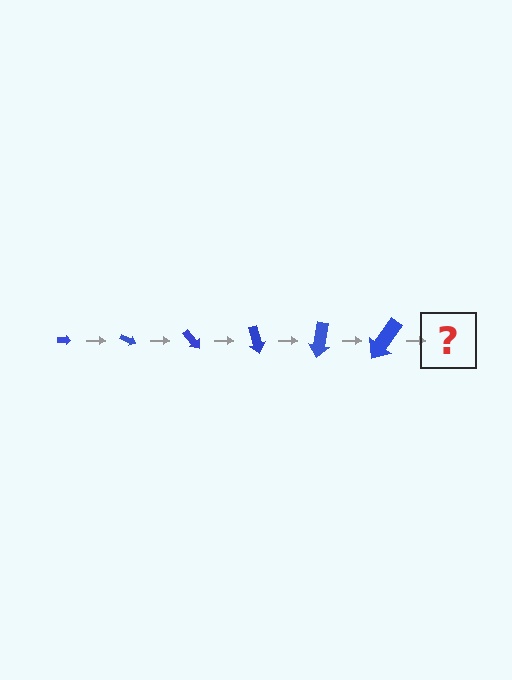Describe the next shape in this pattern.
It should be an arrow, larger than the previous one and rotated 150 degrees from the start.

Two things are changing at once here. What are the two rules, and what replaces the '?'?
The two rules are that the arrow grows larger each step and it rotates 25 degrees each step. The '?' should be an arrow, larger than the previous one and rotated 150 degrees from the start.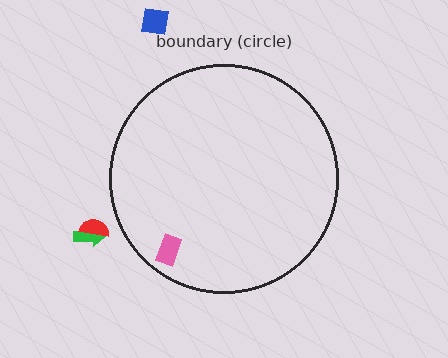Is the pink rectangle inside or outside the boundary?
Inside.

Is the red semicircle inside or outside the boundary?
Outside.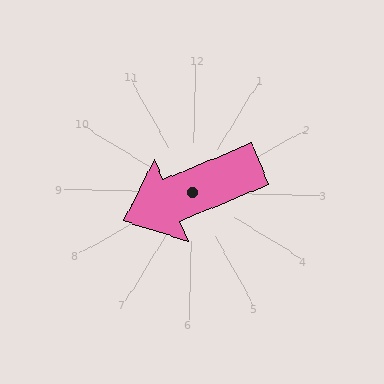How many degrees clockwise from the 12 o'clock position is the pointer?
Approximately 246 degrees.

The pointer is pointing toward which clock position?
Roughly 8 o'clock.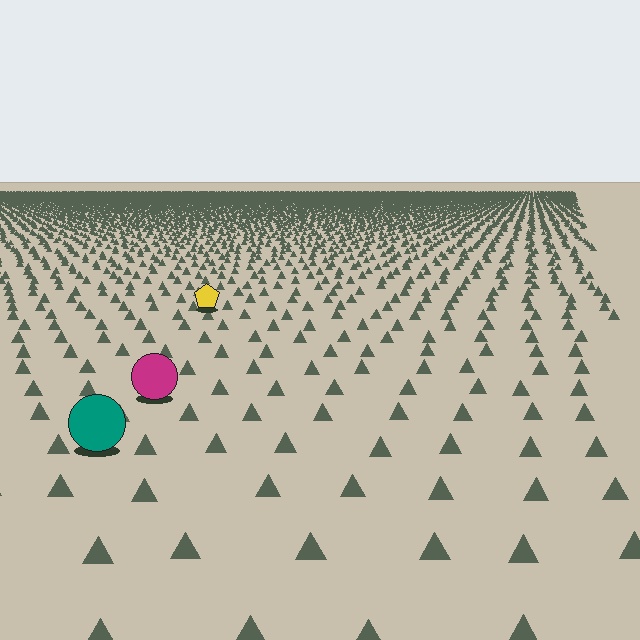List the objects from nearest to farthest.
From nearest to farthest: the teal circle, the magenta circle, the yellow pentagon.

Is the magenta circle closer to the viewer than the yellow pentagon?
Yes. The magenta circle is closer — you can tell from the texture gradient: the ground texture is coarser near it.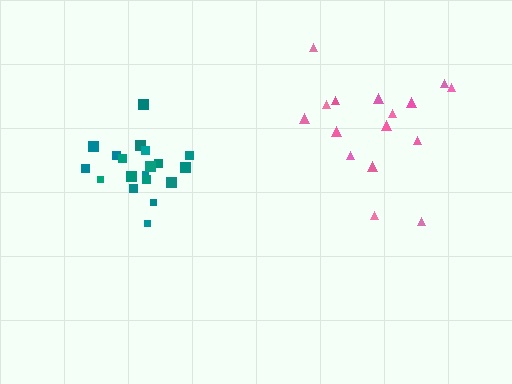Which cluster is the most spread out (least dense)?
Pink.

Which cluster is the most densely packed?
Teal.